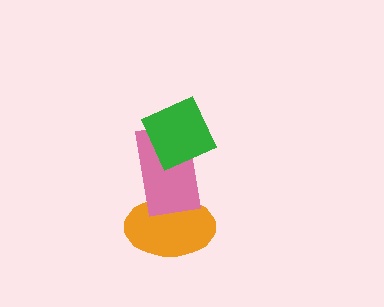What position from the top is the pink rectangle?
The pink rectangle is 2nd from the top.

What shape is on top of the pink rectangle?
The green diamond is on top of the pink rectangle.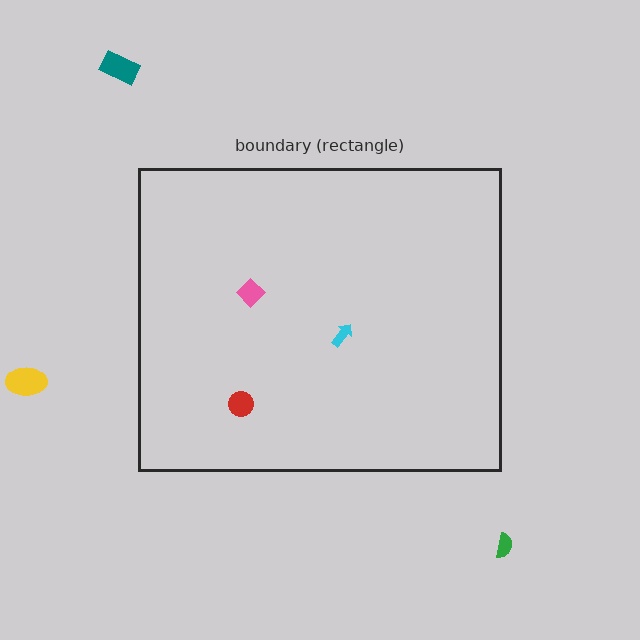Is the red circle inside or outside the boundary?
Inside.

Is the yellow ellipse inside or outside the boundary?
Outside.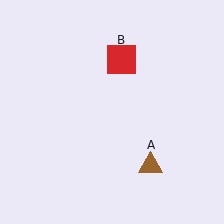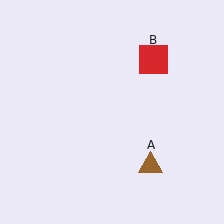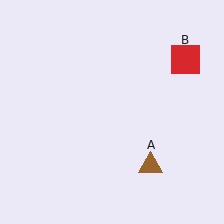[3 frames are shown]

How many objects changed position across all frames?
1 object changed position: red square (object B).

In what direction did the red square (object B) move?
The red square (object B) moved right.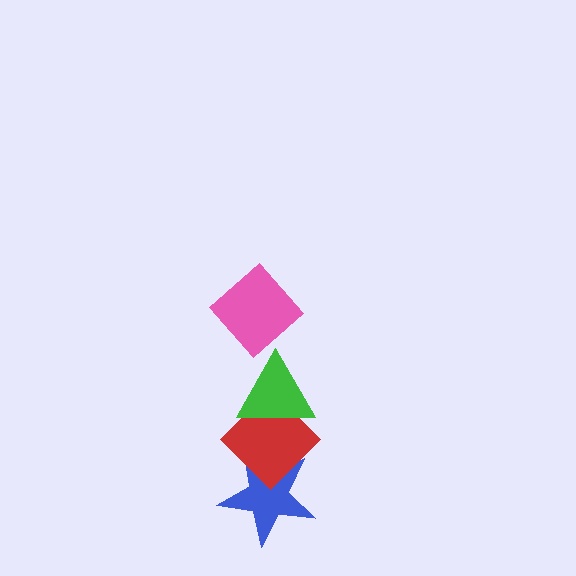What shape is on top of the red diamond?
The green triangle is on top of the red diamond.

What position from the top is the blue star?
The blue star is 4th from the top.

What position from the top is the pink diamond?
The pink diamond is 1st from the top.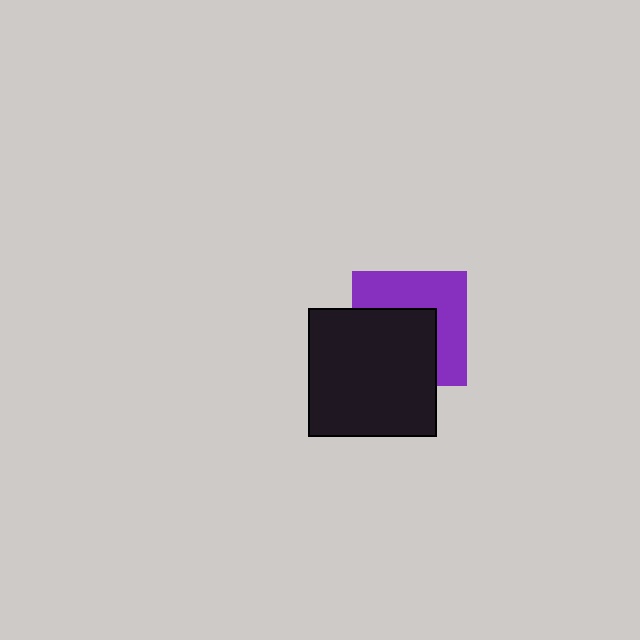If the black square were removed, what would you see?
You would see the complete purple square.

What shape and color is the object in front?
The object in front is a black square.